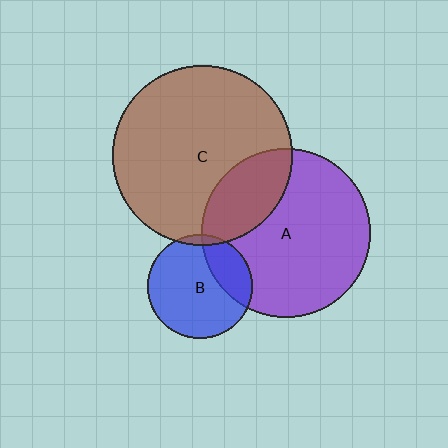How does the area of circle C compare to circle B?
Approximately 3.0 times.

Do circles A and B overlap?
Yes.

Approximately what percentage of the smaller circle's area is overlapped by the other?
Approximately 25%.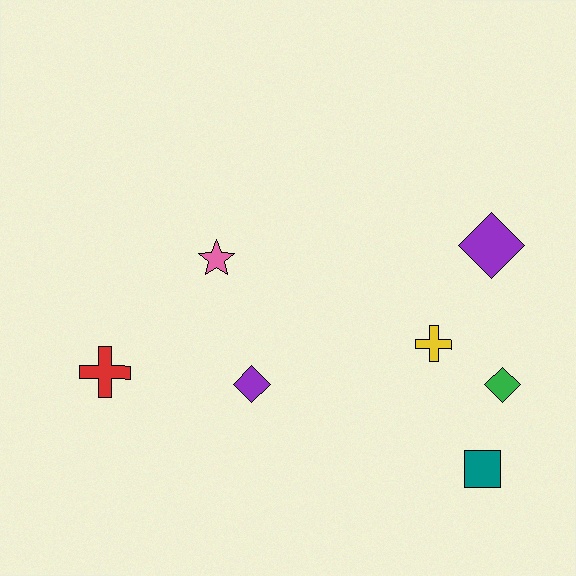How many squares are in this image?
There is 1 square.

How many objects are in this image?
There are 7 objects.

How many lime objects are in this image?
There are no lime objects.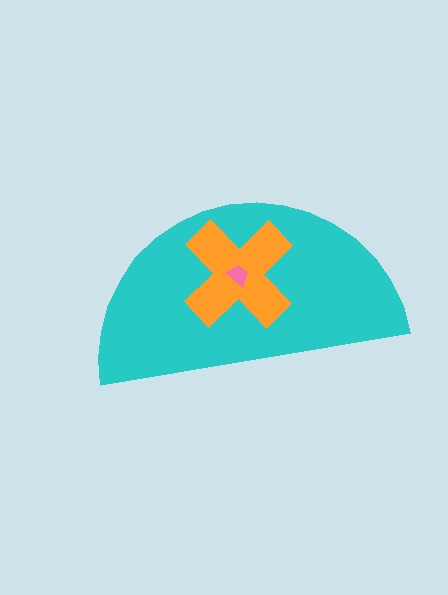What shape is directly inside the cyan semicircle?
The orange cross.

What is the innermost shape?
The pink trapezoid.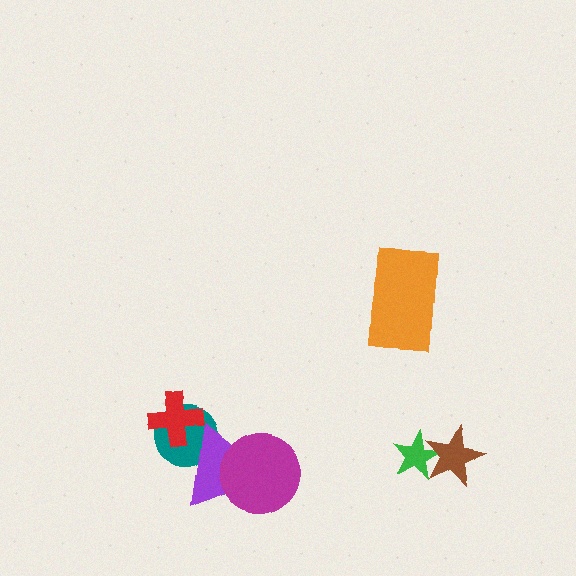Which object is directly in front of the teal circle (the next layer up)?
The purple triangle is directly in front of the teal circle.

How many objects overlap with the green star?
1 object overlaps with the green star.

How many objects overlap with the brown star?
1 object overlaps with the brown star.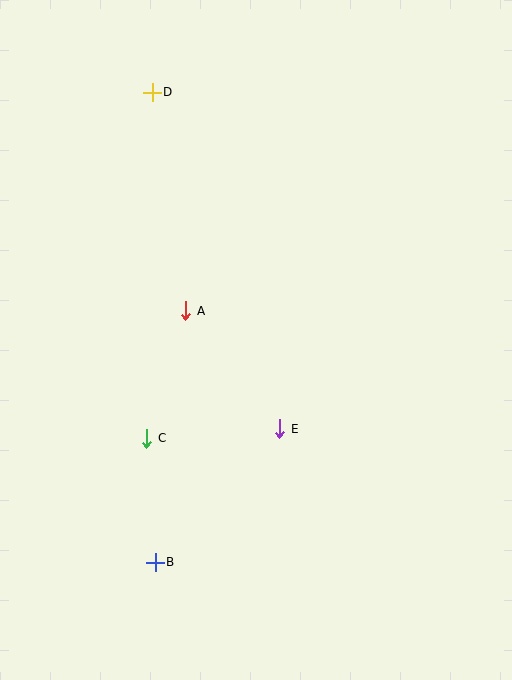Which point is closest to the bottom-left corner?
Point B is closest to the bottom-left corner.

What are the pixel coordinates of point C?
Point C is at (147, 438).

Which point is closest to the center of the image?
Point A at (186, 311) is closest to the center.